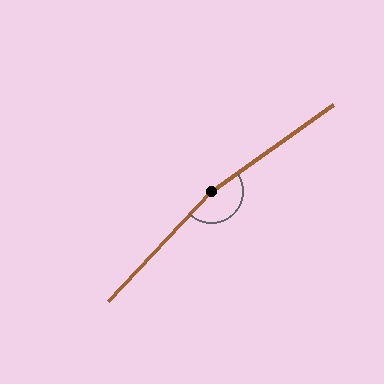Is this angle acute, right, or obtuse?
It is obtuse.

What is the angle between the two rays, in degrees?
Approximately 169 degrees.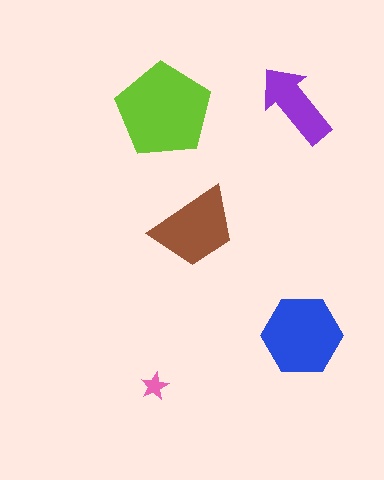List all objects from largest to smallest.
The lime pentagon, the blue hexagon, the brown trapezoid, the purple arrow, the pink star.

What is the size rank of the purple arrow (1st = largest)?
4th.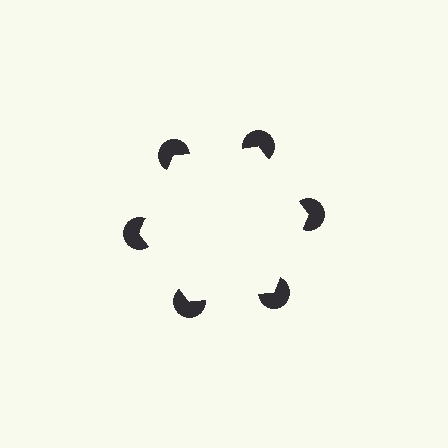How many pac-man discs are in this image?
There are 6 — one at each vertex of the illusory hexagon.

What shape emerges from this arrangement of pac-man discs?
An illusory hexagon — its edges are inferred from the aligned wedge cuts in the pac-man discs, not physically drawn.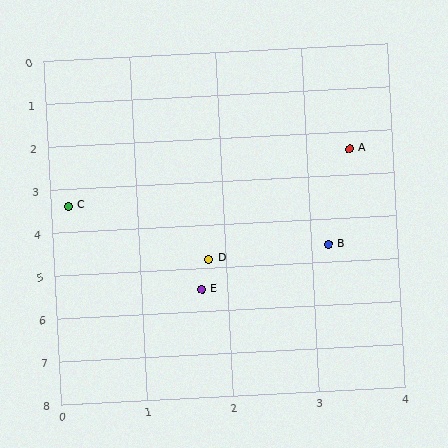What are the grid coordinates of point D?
Point D is at approximately (1.8, 4.8).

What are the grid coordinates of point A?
Point A is at approximately (3.5, 2.4).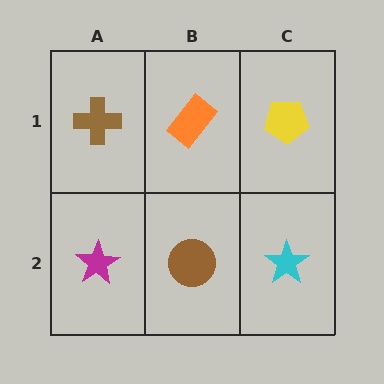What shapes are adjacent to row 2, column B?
An orange rectangle (row 1, column B), a magenta star (row 2, column A), a cyan star (row 2, column C).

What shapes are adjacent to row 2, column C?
A yellow pentagon (row 1, column C), a brown circle (row 2, column B).